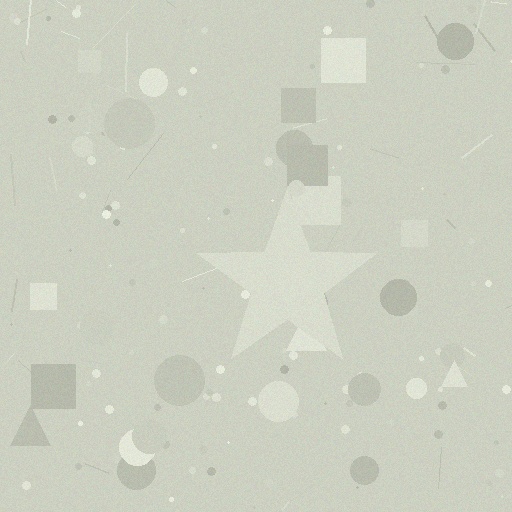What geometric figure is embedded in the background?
A star is embedded in the background.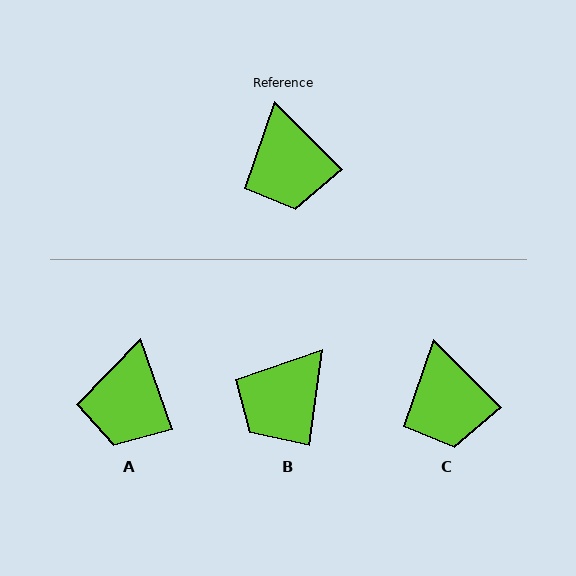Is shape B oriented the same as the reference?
No, it is off by about 52 degrees.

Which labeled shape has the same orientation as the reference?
C.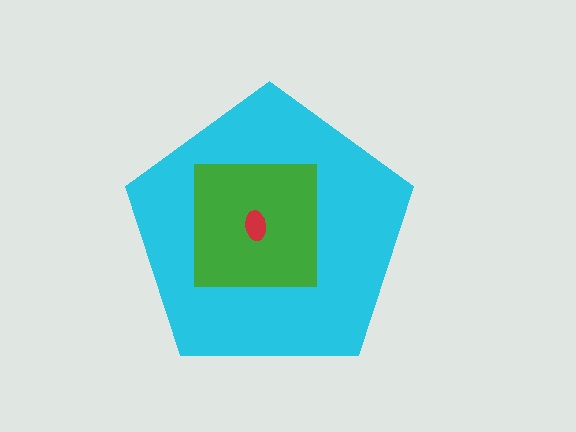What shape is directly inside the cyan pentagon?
The green square.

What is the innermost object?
The red ellipse.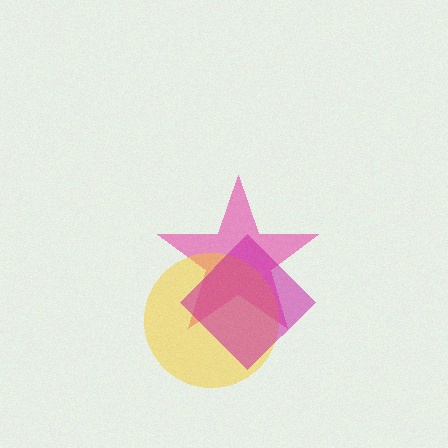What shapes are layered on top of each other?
The layered shapes are: a pink star, a yellow circle, a magenta diamond.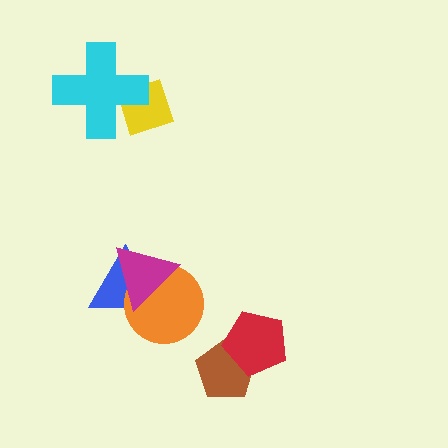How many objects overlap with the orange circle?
2 objects overlap with the orange circle.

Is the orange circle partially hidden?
Yes, it is partially covered by another shape.